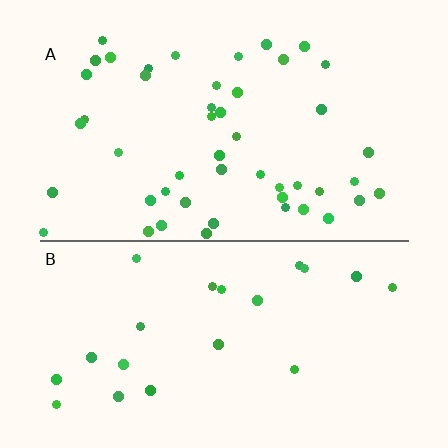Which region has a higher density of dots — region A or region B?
A (the top).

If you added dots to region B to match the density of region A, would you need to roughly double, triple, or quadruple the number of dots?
Approximately double.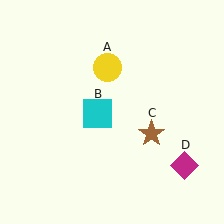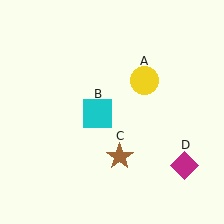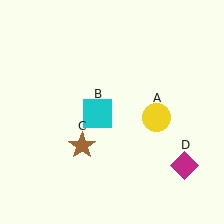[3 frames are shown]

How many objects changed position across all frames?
2 objects changed position: yellow circle (object A), brown star (object C).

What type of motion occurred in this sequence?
The yellow circle (object A), brown star (object C) rotated clockwise around the center of the scene.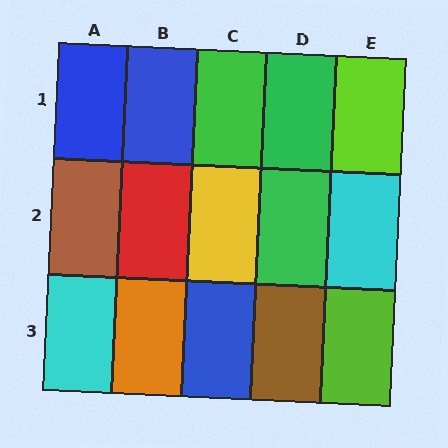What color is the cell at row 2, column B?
Red.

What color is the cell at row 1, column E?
Lime.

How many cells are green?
3 cells are green.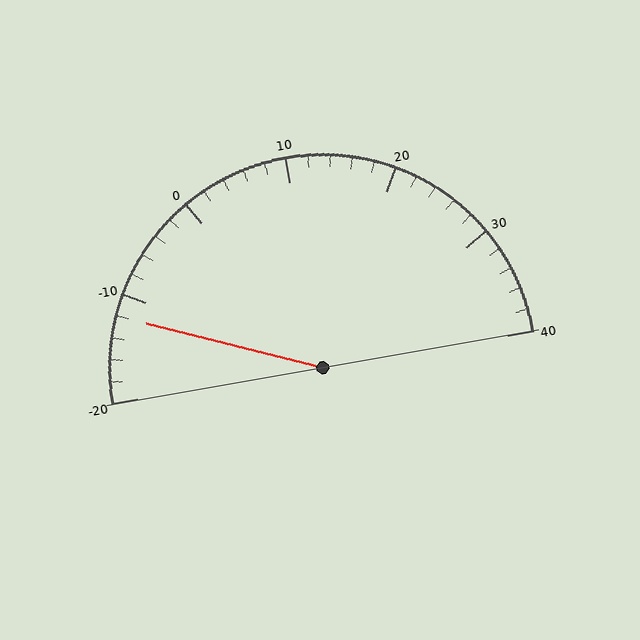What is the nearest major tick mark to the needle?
The nearest major tick mark is -10.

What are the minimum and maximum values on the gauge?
The gauge ranges from -20 to 40.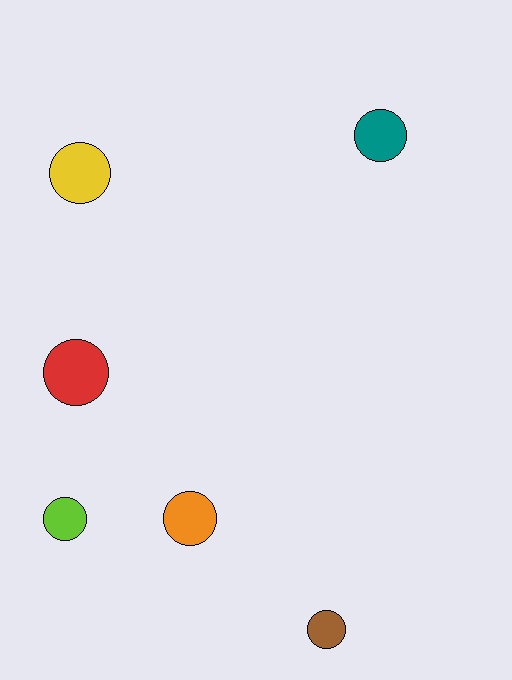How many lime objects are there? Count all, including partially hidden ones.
There is 1 lime object.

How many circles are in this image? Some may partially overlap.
There are 6 circles.